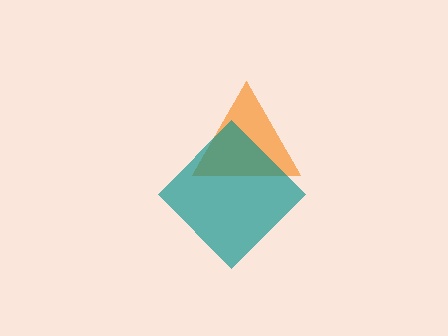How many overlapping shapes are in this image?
There are 2 overlapping shapes in the image.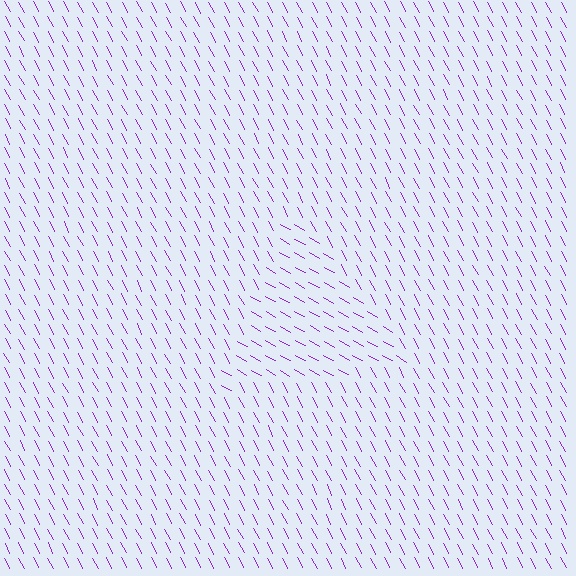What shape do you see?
I see a triangle.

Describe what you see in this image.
The image is filled with small purple line segments. A triangle region in the image has lines oriented differently from the surrounding lines, creating a visible texture boundary.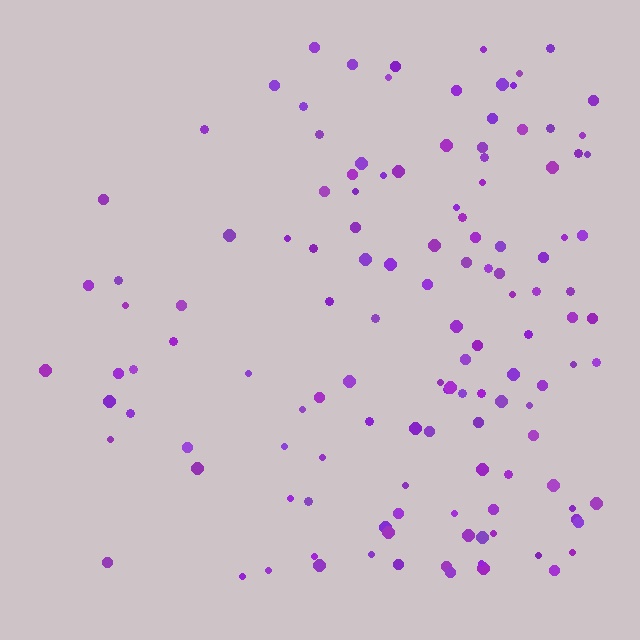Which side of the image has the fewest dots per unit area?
The left.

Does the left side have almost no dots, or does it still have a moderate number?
Still a moderate number, just noticeably fewer than the right.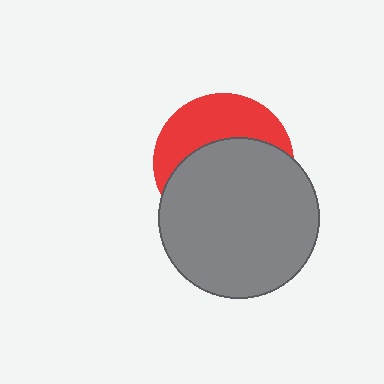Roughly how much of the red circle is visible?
A small part of it is visible (roughly 39%).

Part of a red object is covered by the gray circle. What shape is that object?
It is a circle.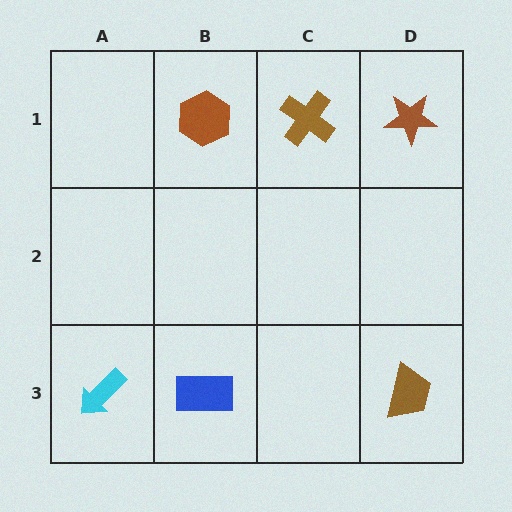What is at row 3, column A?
A cyan arrow.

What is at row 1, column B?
A brown hexagon.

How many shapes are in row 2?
0 shapes.